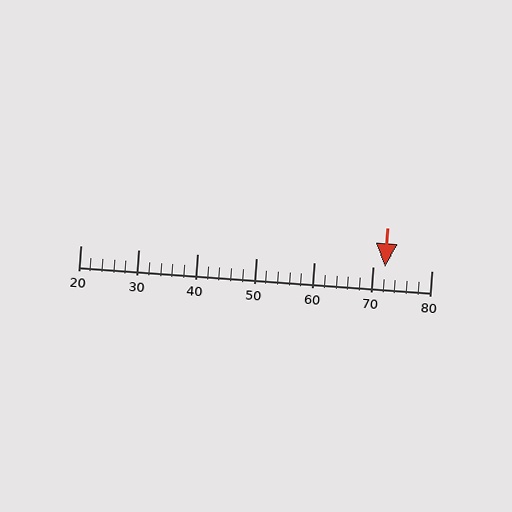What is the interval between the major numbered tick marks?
The major tick marks are spaced 10 units apart.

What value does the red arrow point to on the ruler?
The red arrow points to approximately 72.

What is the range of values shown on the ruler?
The ruler shows values from 20 to 80.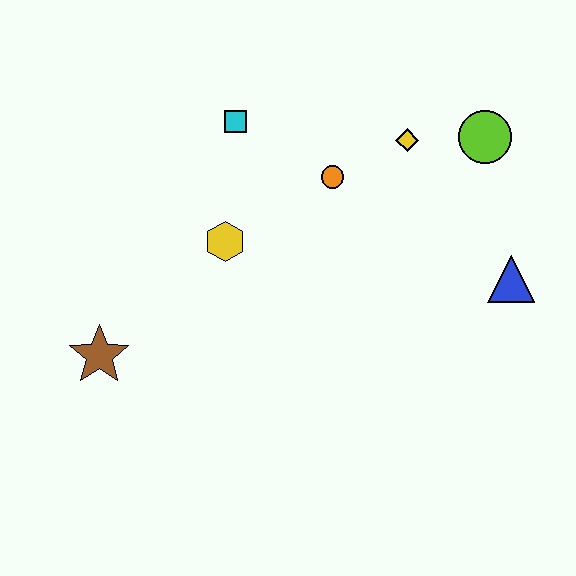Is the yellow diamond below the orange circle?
No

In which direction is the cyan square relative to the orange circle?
The cyan square is to the left of the orange circle.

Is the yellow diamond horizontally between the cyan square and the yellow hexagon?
No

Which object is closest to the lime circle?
The yellow diamond is closest to the lime circle.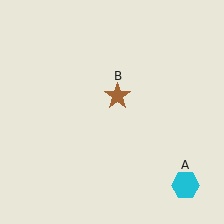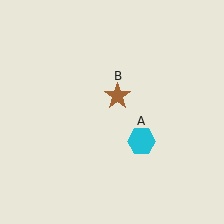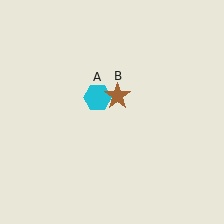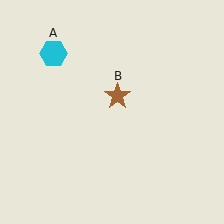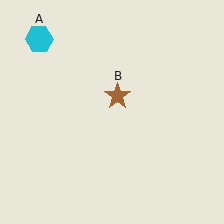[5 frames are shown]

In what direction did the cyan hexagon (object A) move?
The cyan hexagon (object A) moved up and to the left.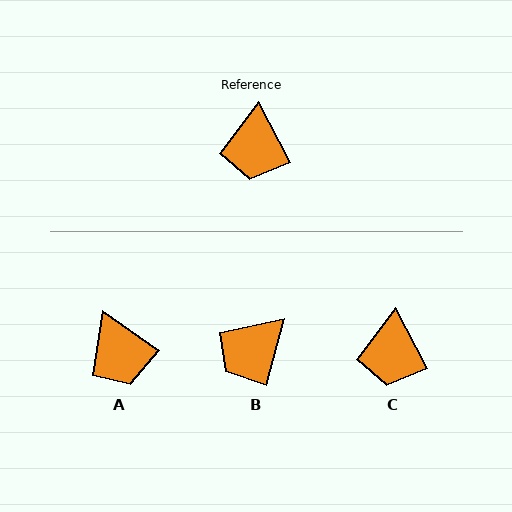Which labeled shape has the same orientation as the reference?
C.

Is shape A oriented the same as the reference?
No, it is off by about 28 degrees.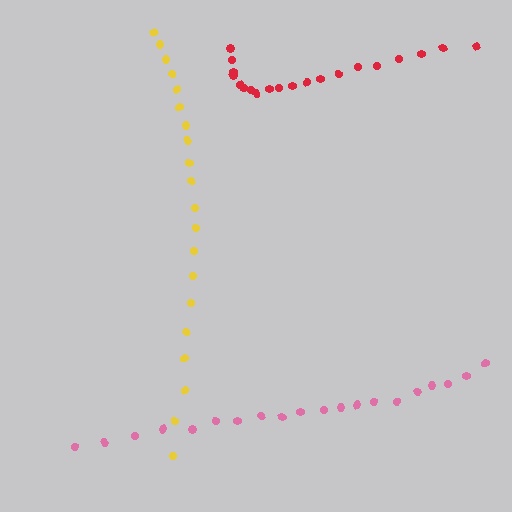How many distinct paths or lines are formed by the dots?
There are 3 distinct paths.